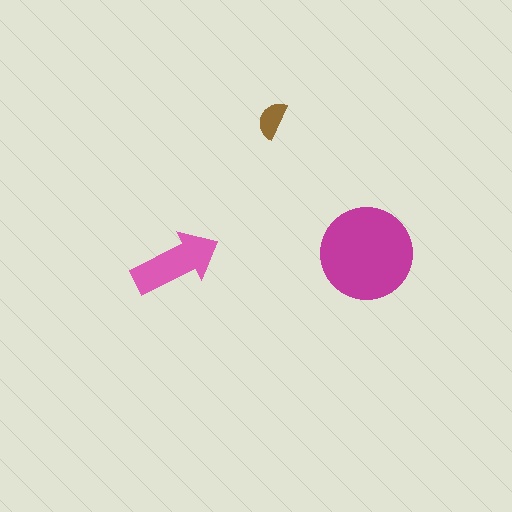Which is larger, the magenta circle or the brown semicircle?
The magenta circle.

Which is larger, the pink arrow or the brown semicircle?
The pink arrow.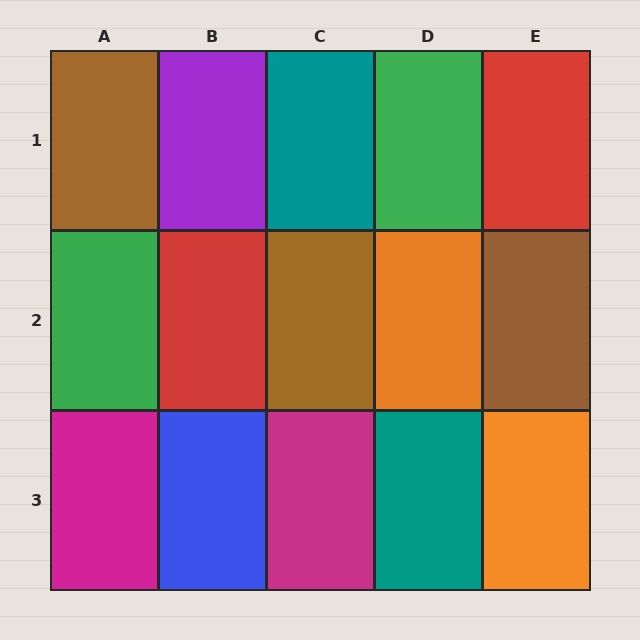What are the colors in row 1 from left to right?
Brown, purple, teal, green, red.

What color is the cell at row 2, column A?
Green.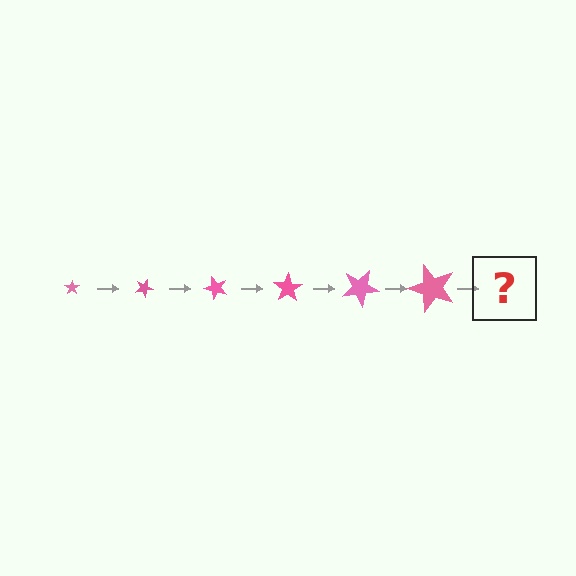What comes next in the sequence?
The next element should be a star, larger than the previous one and rotated 150 degrees from the start.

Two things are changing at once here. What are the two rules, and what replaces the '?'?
The two rules are that the star grows larger each step and it rotates 25 degrees each step. The '?' should be a star, larger than the previous one and rotated 150 degrees from the start.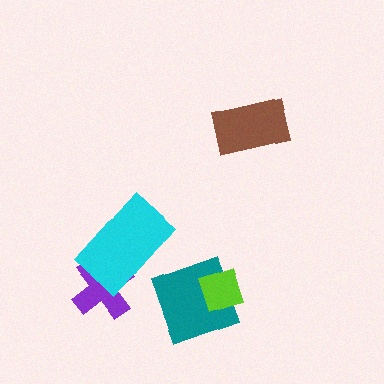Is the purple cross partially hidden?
Yes, it is partially covered by another shape.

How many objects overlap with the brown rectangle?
0 objects overlap with the brown rectangle.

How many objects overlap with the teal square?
1 object overlaps with the teal square.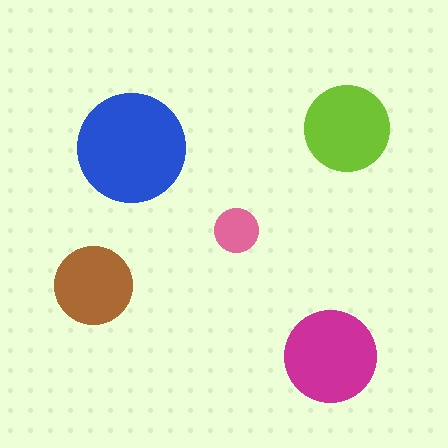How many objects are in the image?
There are 5 objects in the image.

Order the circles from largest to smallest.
the blue one, the magenta one, the lime one, the brown one, the pink one.